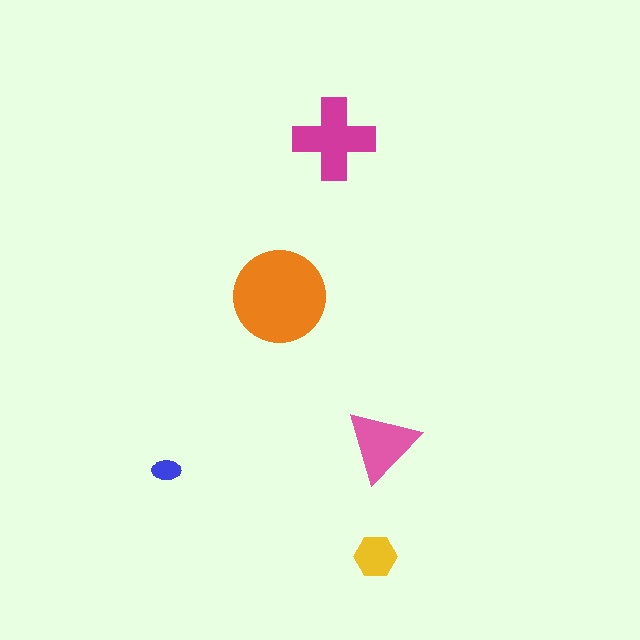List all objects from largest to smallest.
The orange circle, the magenta cross, the pink triangle, the yellow hexagon, the blue ellipse.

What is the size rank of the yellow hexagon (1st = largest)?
4th.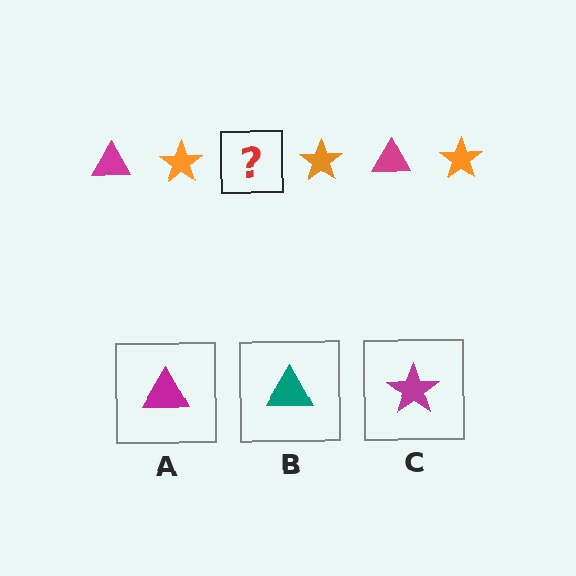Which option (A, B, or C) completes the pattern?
A.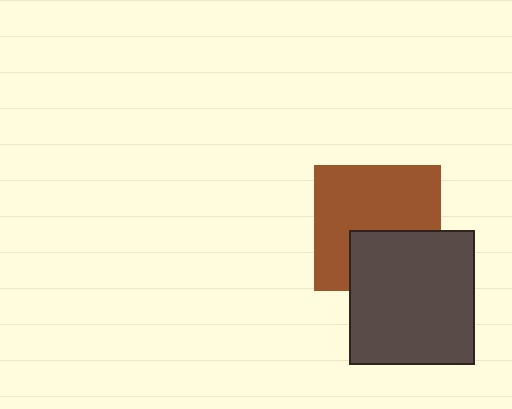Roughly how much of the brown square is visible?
About half of it is visible (roughly 65%).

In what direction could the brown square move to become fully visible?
The brown square could move up. That would shift it out from behind the dark gray rectangle entirely.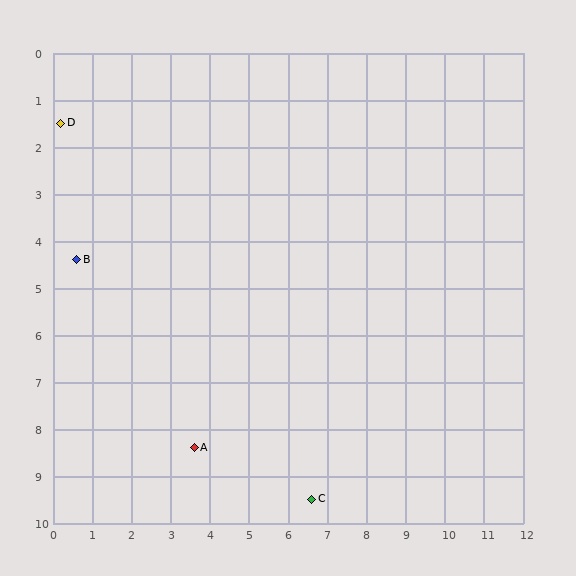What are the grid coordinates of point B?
Point B is at approximately (0.6, 4.4).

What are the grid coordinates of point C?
Point C is at approximately (6.6, 9.5).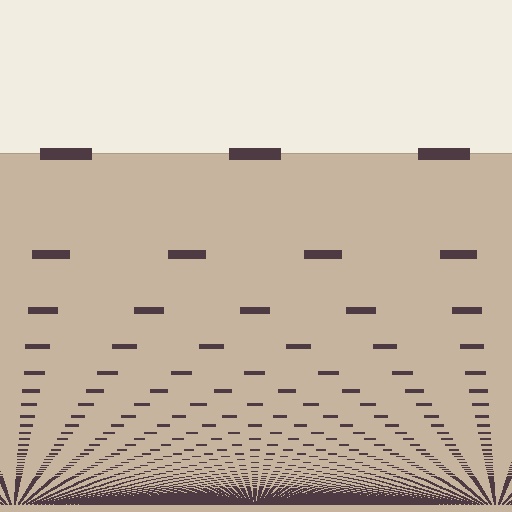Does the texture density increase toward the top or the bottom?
Density increases toward the bottom.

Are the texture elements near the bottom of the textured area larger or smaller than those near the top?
Smaller. The gradient is inverted — elements near the bottom are smaller and denser.